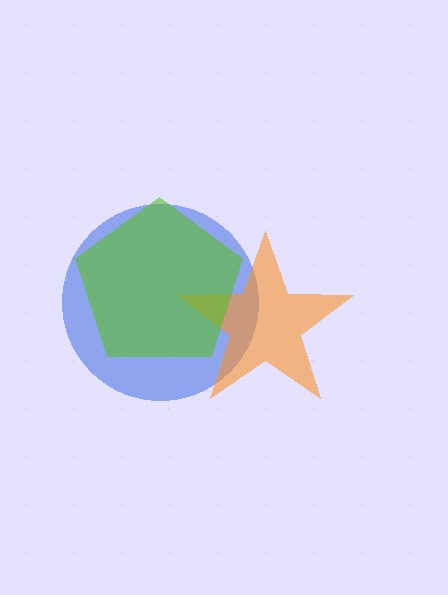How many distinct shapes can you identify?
There are 3 distinct shapes: a blue circle, an orange star, a lime pentagon.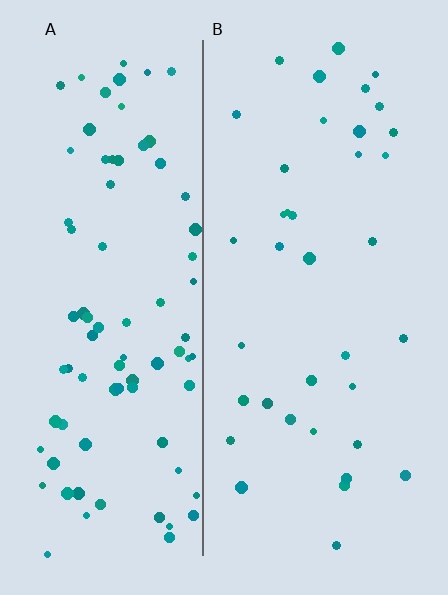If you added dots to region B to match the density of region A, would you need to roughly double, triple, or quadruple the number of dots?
Approximately double.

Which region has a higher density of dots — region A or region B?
A (the left).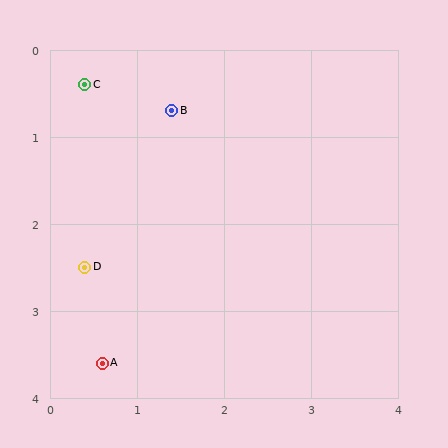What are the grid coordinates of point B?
Point B is at approximately (1.4, 0.7).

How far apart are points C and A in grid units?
Points C and A are about 3.2 grid units apart.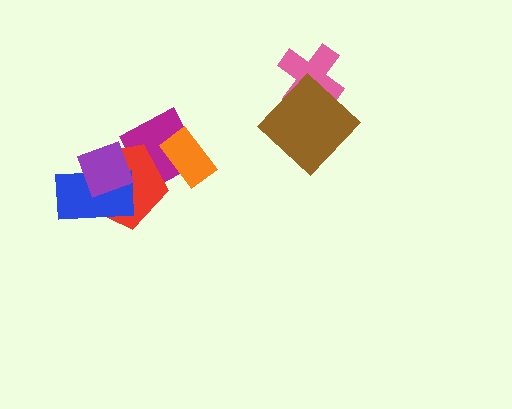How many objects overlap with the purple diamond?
2 objects overlap with the purple diamond.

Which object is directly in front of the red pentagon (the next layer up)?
The blue rectangle is directly in front of the red pentagon.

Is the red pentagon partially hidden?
Yes, it is partially covered by another shape.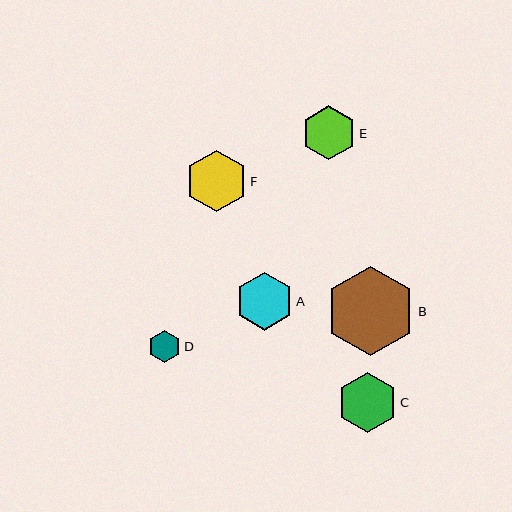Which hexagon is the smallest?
Hexagon D is the smallest with a size of approximately 32 pixels.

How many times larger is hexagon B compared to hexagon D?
Hexagon B is approximately 2.8 times the size of hexagon D.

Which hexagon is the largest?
Hexagon B is the largest with a size of approximately 89 pixels.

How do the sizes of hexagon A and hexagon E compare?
Hexagon A and hexagon E are approximately the same size.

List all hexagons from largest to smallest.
From largest to smallest: B, F, C, A, E, D.